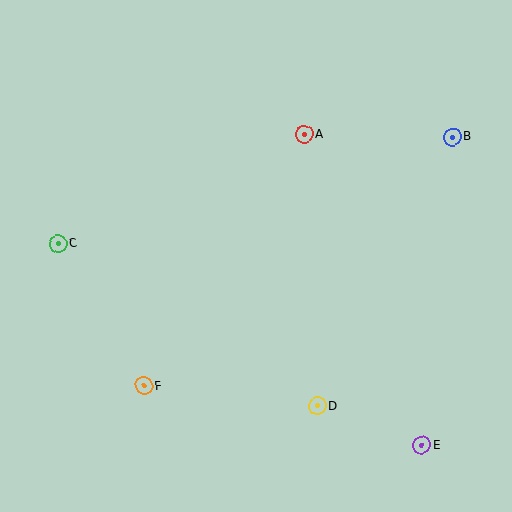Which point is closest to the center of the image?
Point A at (304, 134) is closest to the center.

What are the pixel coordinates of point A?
Point A is at (304, 134).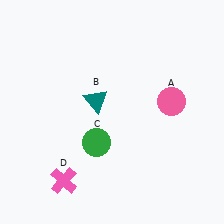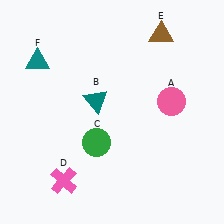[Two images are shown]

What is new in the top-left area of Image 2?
A teal triangle (F) was added in the top-left area of Image 2.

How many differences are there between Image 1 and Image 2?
There are 2 differences between the two images.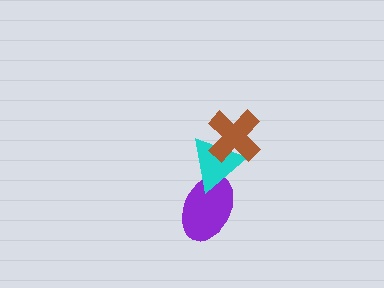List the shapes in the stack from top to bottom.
From top to bottom: the brown cross, the cyan triangle, the purple ellipse.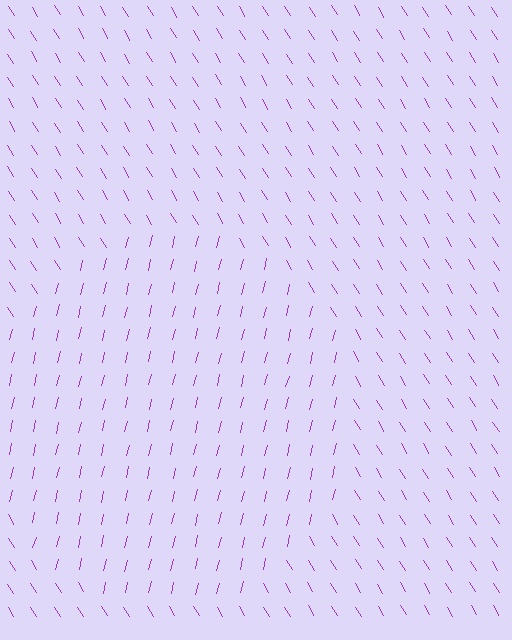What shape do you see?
I see a circle.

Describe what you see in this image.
The image is filled with small purple line segments. A circle region in the image has lines oriented differently from the surrounding lines, creating a visible texture boundary.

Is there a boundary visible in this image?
Yes, there is a texture boundary formed by a change in line orientation.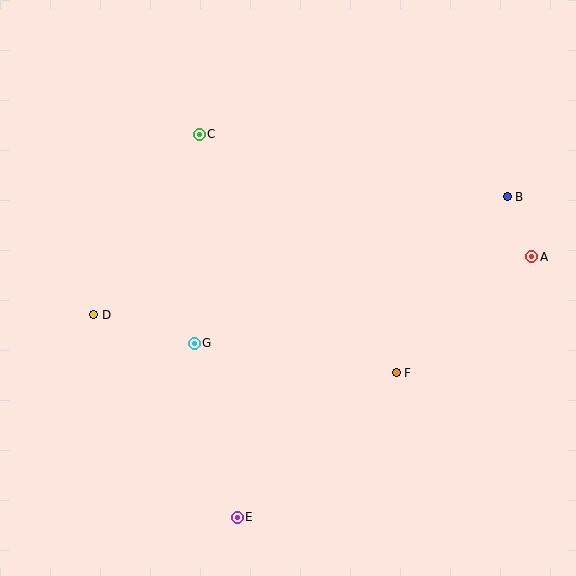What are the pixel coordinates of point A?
Point A is at (532, 257).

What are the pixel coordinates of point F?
Point F is at (396, 373).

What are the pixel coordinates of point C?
Point C is at (199, 134).